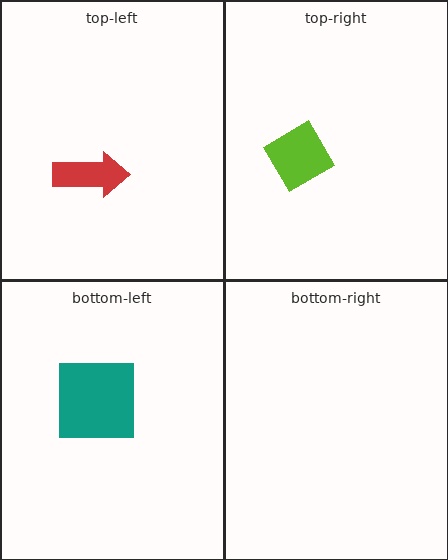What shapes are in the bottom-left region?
The teal square.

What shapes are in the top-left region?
The red arrow.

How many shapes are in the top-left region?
1.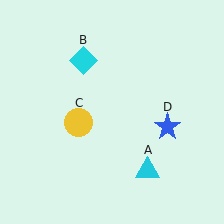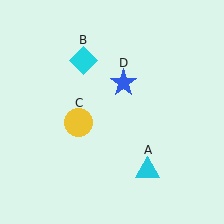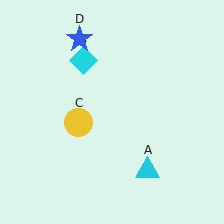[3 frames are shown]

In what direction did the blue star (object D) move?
The blue star (object D) moved up and to the left.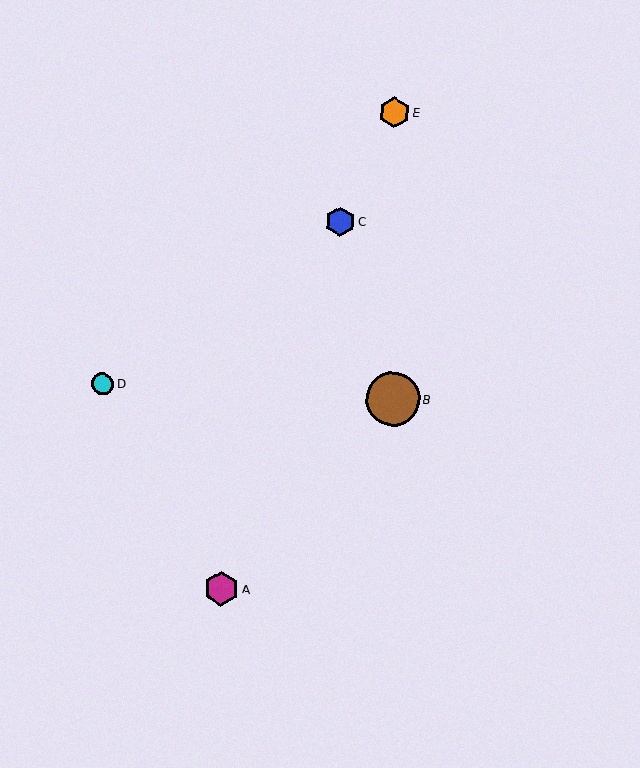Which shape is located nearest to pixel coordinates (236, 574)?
The magenta hexagon (labeled A) at (222, 588) is nearest to that location.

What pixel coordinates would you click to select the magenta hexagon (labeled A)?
Click at (222, 588) to select the magenta hexagon A.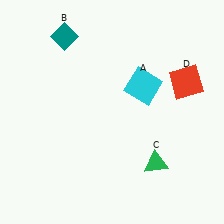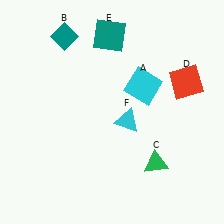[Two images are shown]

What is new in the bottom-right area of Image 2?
A cyan triangle (F) was added in the bottom-right area of Image 2.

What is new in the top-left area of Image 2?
A teal square (E) was added in the top-left area of Image 2.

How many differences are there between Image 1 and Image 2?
There are 2 differences between the two images.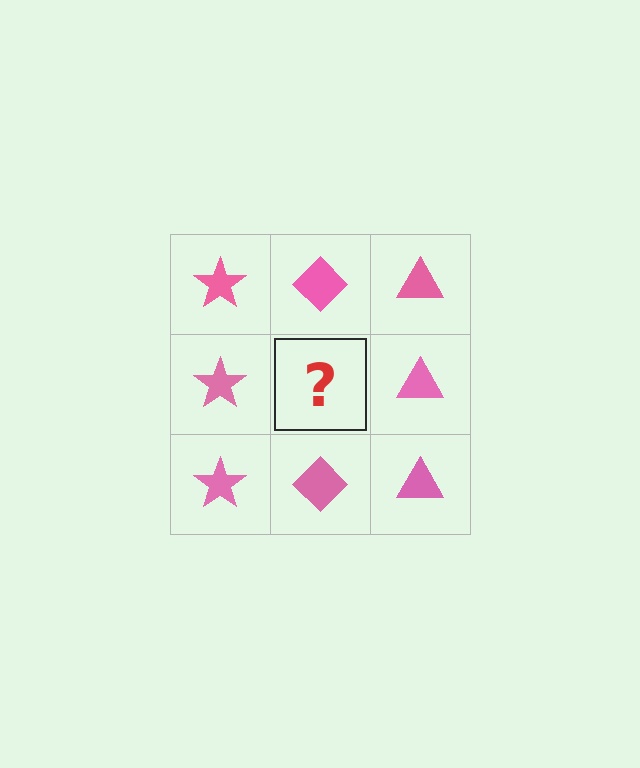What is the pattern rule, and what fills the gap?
The rule is that each column has a consistent shape. The gap should be filled with a pink diamond.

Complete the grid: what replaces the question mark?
The question mark should be replaced with a pink diamond.